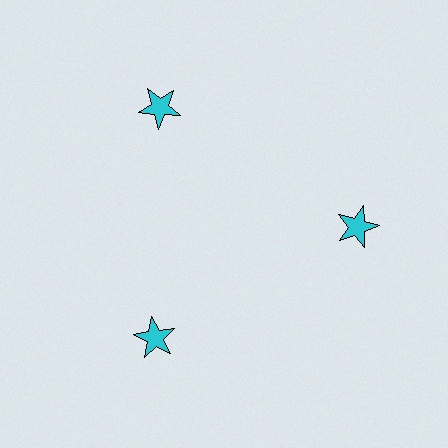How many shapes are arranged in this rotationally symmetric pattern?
There are 3 shapes, arranged in 3 groups of 1.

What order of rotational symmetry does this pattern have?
This pattern has 3-fold rotational symmetry.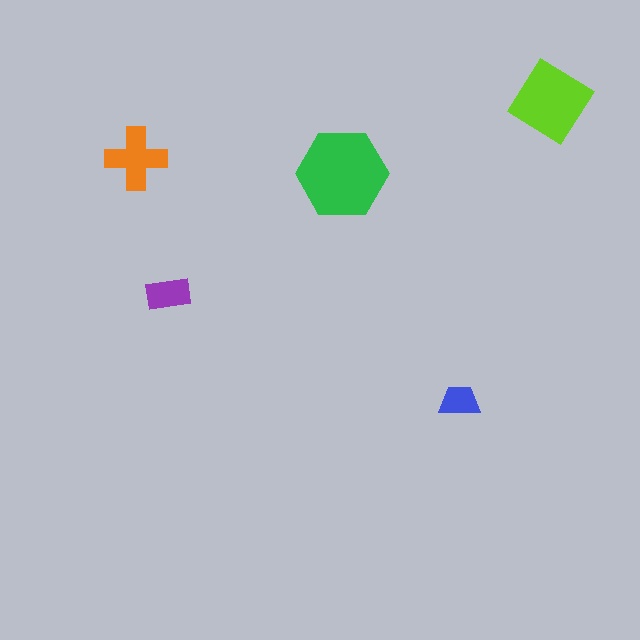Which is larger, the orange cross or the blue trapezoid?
The orange cross.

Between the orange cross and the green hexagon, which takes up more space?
The green hexagon.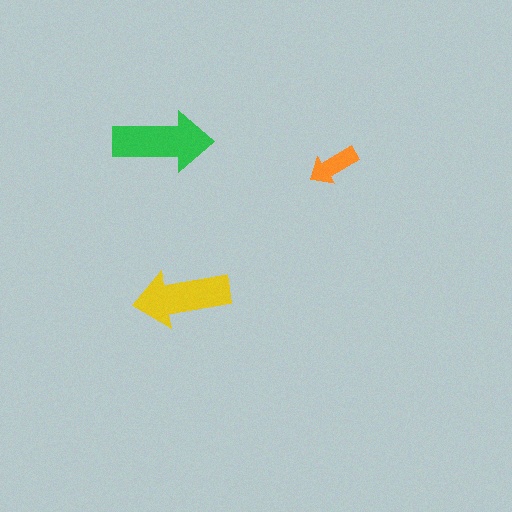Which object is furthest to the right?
The orange arrow is rightmost.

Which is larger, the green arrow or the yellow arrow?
The green one.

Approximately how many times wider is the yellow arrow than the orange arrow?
About 2 times wider.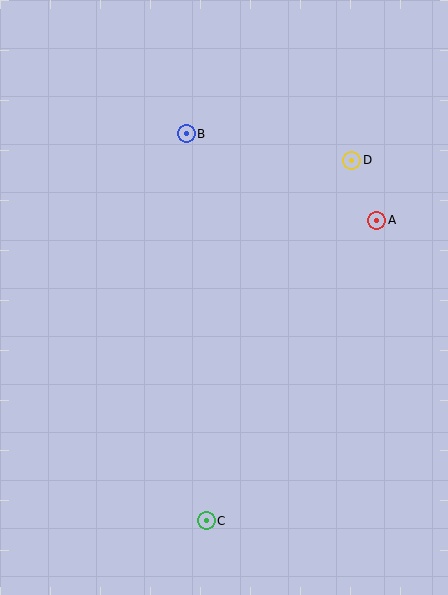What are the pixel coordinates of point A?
Point A is at (377, 220).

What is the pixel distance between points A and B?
The distance between A and B is 209 pixels.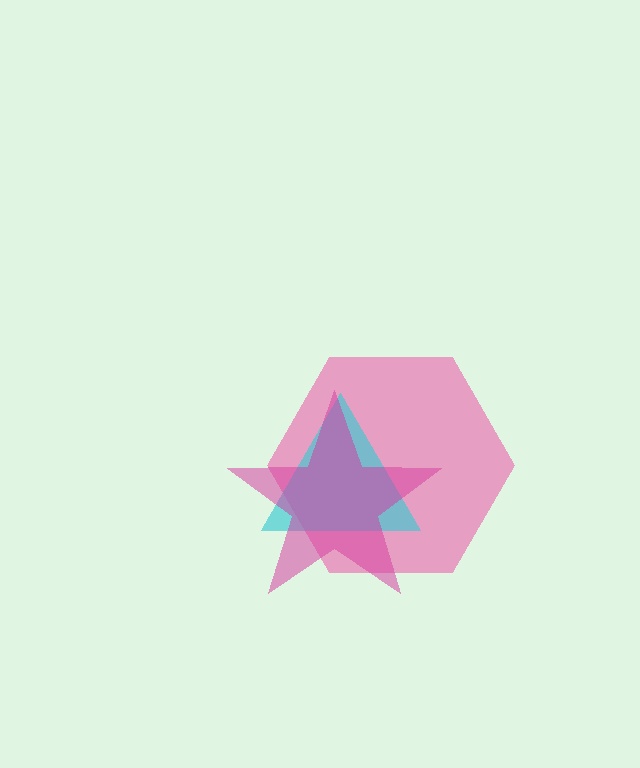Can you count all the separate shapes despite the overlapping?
Yes, there are 3 separate shapes.